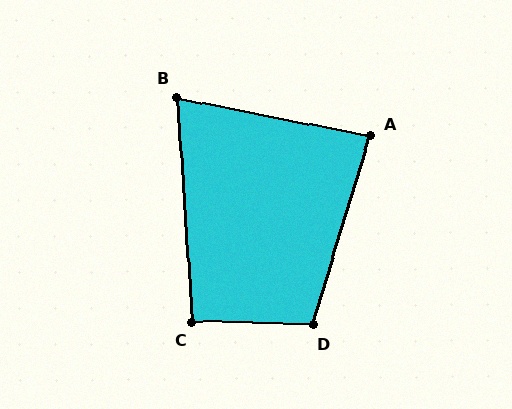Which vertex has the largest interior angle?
D, at approximately 105 degrees.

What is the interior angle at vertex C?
Approximately 95 degrees (obtuse).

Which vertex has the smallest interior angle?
B, at approximately 75 degrees.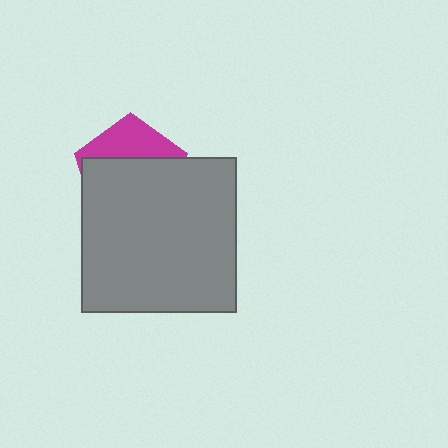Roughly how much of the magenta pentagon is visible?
A small part of it is visible (roughly 33%).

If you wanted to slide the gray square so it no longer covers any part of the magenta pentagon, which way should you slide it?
Slide it down — that is the most direct way to separate the two shapes.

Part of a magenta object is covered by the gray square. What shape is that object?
It is a pentagon.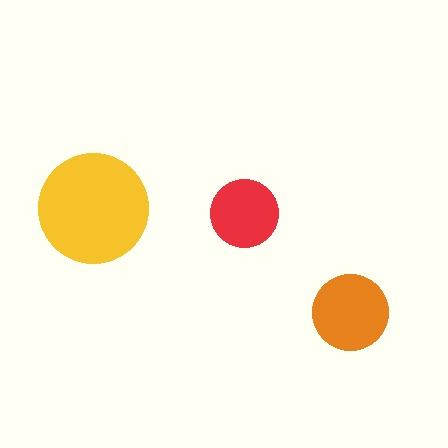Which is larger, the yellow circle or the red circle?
The yellow one.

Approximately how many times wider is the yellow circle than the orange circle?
About 1.5 times wider.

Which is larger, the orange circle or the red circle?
The orange one.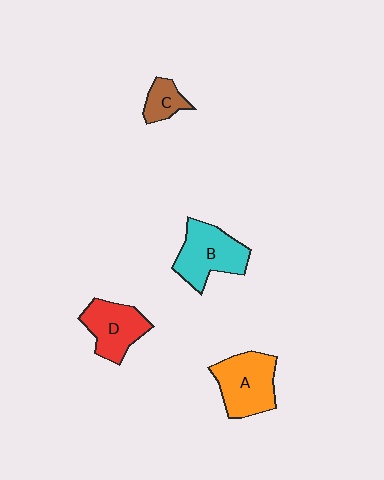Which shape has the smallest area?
Shape C (brown).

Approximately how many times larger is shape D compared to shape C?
Approximately 2.0 times.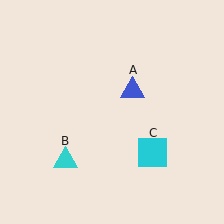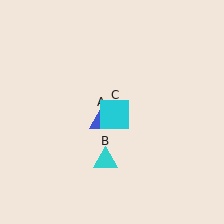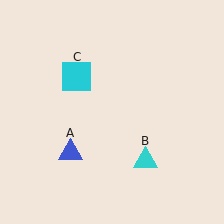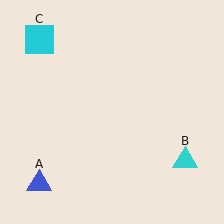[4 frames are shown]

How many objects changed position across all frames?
3 objects changed position: blue triangle (object A), cyan triangle (object B), cyan square (object C).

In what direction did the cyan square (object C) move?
The cyan square (object C) moved up and to the left.